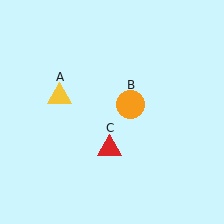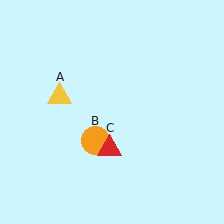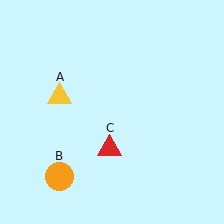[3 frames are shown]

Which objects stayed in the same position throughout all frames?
Yellow triangle (object A) and red triangle (object C) remained stationary.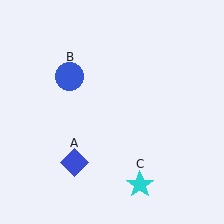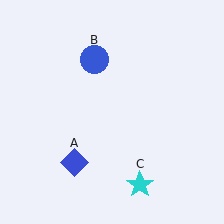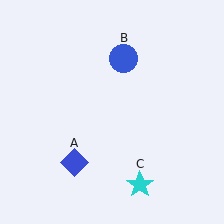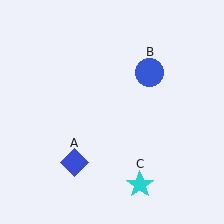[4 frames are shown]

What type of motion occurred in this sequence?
The blue circle (object B) rotated clockwise around the center of the scene.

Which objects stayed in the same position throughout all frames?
Blue diamond (object A) and cyan star (object C) remained stationary.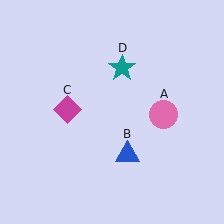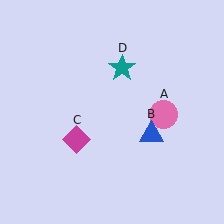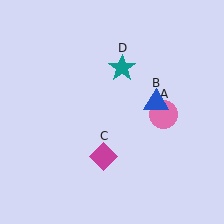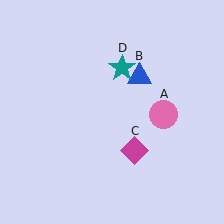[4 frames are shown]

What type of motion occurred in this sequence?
The blue triangle (object B), magenta diamond (object C) rotated counterclockwise around the center of the scene.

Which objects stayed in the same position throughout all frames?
Pink circle (object A) and teal star (object D) remained stationary.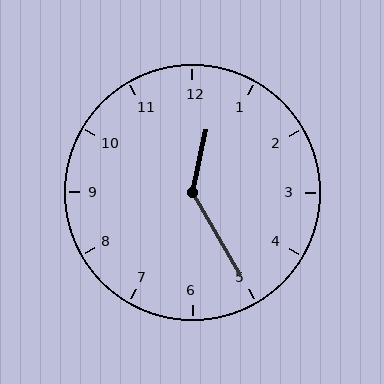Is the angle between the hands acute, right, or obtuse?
It is obtuse.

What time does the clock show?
12:25.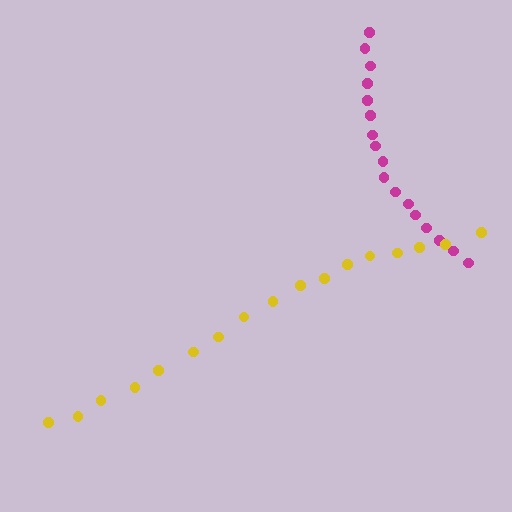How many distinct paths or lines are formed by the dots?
There are 2 distinct paths.